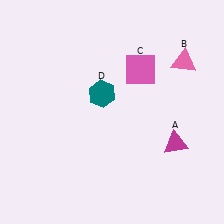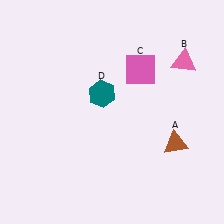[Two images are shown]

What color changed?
The triangle (A) changed from magenta in Image 1 to brown in Image 2.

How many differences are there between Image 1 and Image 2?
There is 1 difference between the two images.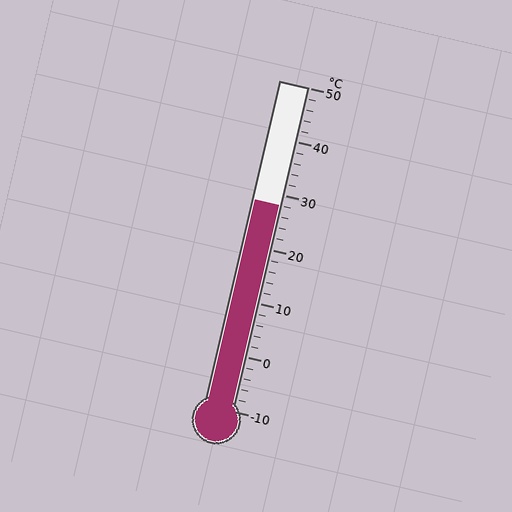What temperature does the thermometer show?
The thermometer shows approximately 28°C.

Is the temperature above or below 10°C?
The temperature is above 10°C.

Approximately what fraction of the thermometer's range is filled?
The thermometer is filled to approximately 65% of its range.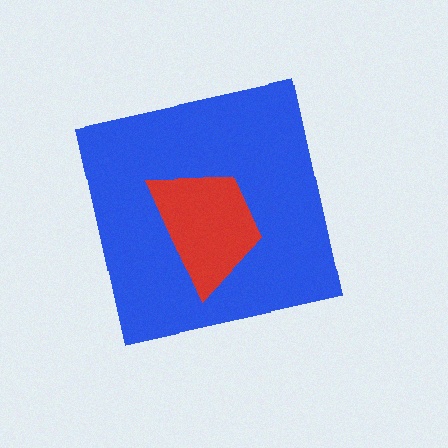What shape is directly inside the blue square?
The red trapezoid.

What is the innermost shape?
The red trapezoid.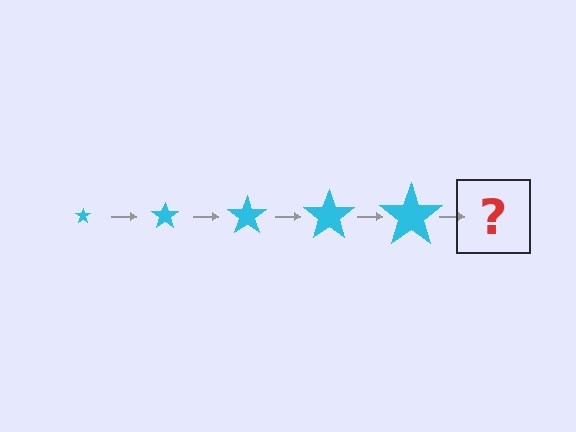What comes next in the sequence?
The next element should be a cyan star, larger than the previous one.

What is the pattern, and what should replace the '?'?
The pattern is that the star gets progressively larger each step. The '?' should be a cyan star, larger than the previous one.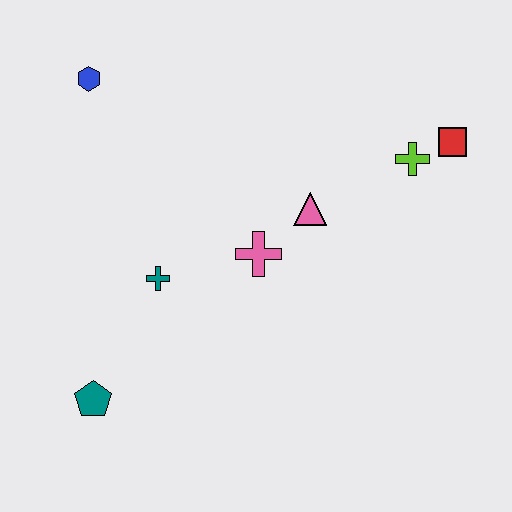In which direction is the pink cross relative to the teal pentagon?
The pink cross is to the right of the teal pentagon.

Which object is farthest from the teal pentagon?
The red square is farthest from the teal pentagon.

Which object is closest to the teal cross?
The pink cross is closest to the teal cross.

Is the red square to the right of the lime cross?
Yes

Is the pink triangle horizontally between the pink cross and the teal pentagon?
No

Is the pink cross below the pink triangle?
Yes